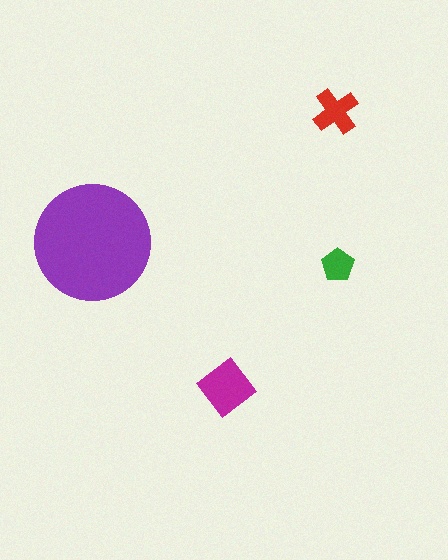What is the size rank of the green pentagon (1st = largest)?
4th.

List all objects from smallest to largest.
The green pentagon, the red cross, the magenta diamond, the purple circle.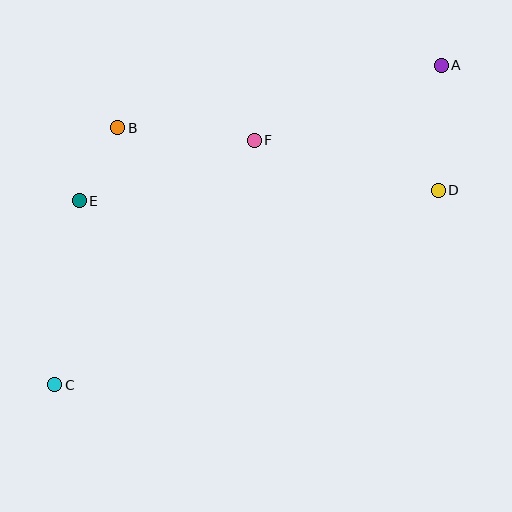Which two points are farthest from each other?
Points A and C are farthest from each other.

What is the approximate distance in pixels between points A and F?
The distance between A and F is approximately 201 pixels.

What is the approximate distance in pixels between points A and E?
The distance between A and E is approximately 387 pixels.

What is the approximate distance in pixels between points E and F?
The distance between E and F is approximately 185 pixels.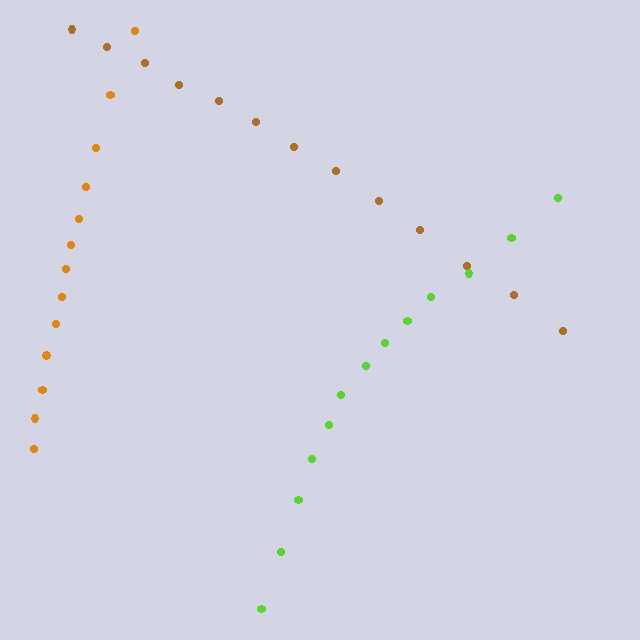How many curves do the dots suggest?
There are 3 distinct paths.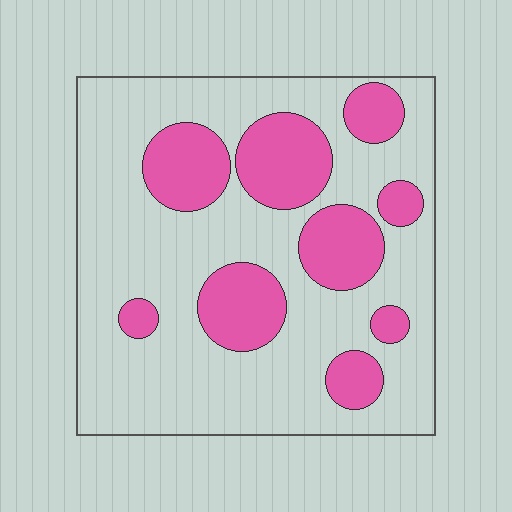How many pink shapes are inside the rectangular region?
9.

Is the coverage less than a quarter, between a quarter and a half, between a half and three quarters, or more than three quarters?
Between a quarter and a half.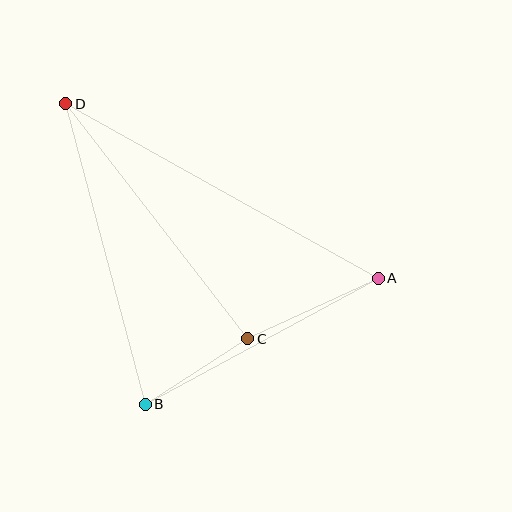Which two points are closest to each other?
Points B and C are closest to each other.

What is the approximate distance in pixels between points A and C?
The distance between A and C is approximately 144 pixels.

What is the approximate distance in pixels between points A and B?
The distance between A and B is approximately 265 pixels.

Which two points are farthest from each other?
Points A and D are farthest from each other.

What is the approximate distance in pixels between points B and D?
The distance between B and D is approximately 310 pixels.